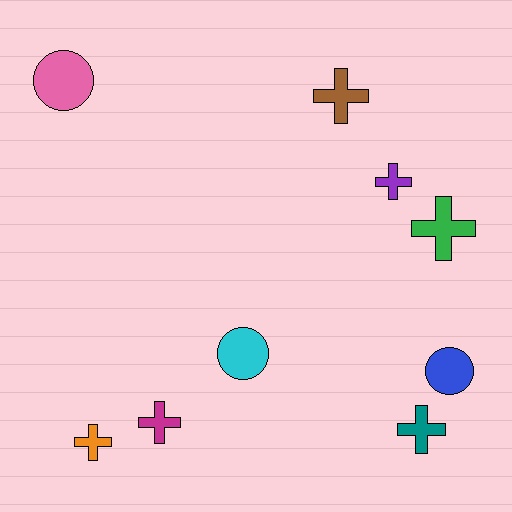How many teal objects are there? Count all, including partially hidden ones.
There is 1 teal object.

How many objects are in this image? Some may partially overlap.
There are 9 objects.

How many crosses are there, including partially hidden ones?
There are 6 crosses.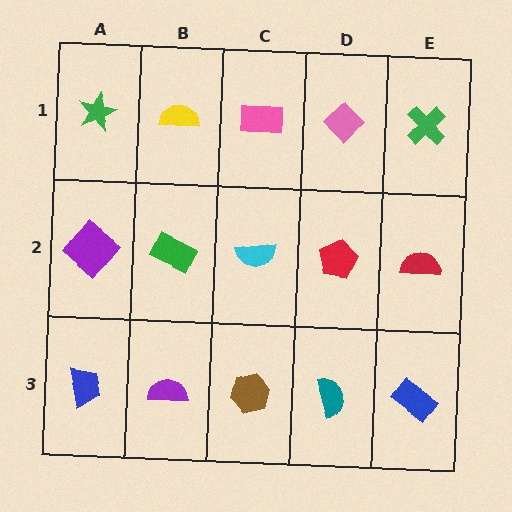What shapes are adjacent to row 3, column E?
A red semicircle (row 2, column E), a teal semicircle (row 3, column D).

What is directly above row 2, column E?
A green cross.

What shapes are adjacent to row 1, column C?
A cyan semicircle (row 2, column C), a yellow semicircle (row 1, column B), a pink diamond (row 1, column D).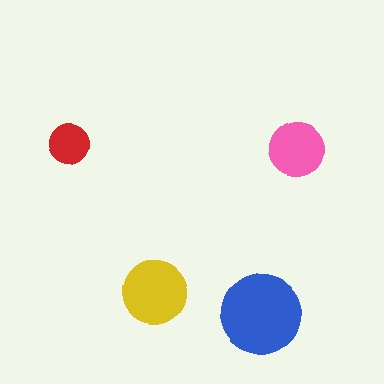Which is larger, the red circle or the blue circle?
The blue one.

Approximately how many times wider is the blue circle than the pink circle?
About 1.5 times wider.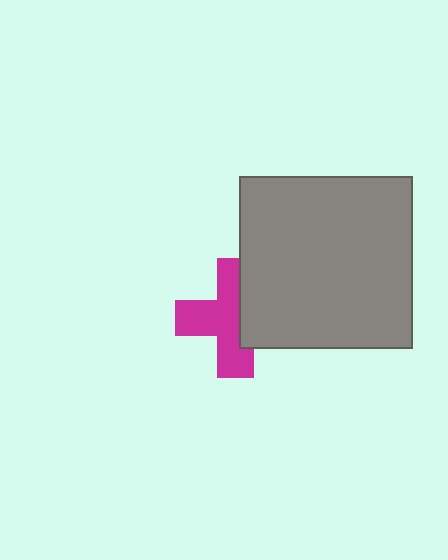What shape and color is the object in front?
The object in front is a gray square.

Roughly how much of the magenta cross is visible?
About half of it is visible (roughly 62%).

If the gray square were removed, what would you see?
You would see the complete magenta cross.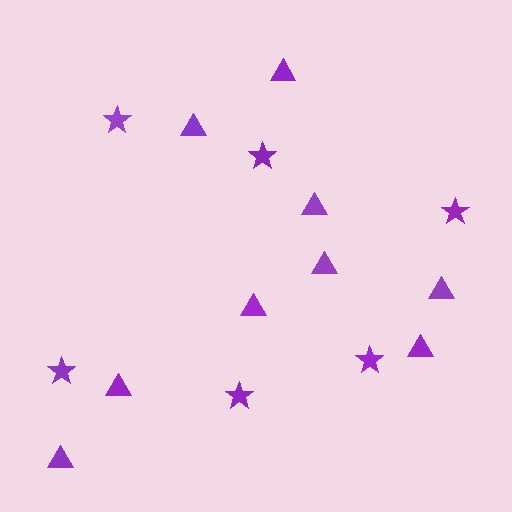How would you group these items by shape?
There are 2 groups: one group of stars (6) and one group of triangles (9).